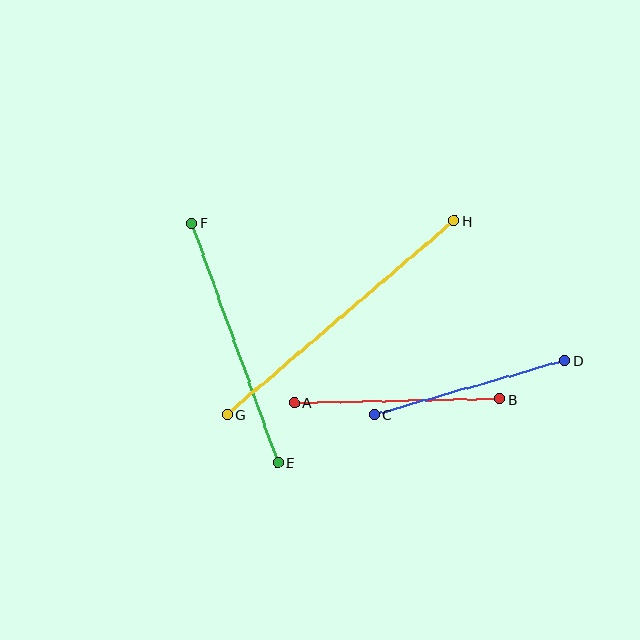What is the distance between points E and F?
The distance is approximately 254 pixels.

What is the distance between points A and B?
The distance is approximately 205 pixels.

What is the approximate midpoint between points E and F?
The midpoint is at approximately (235, 343) pixels.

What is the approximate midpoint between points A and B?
The midpoint is at approximately (397, 401) pixels.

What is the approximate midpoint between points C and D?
The midpoint is at approximately (469, 387) pixels.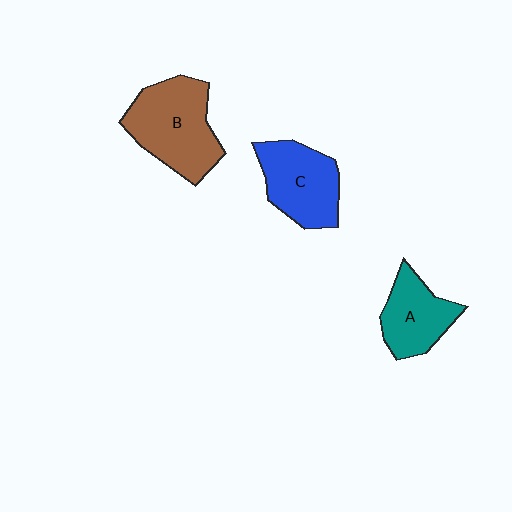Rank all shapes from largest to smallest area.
From largest to smallest: B (brown), C (blue), A (teal).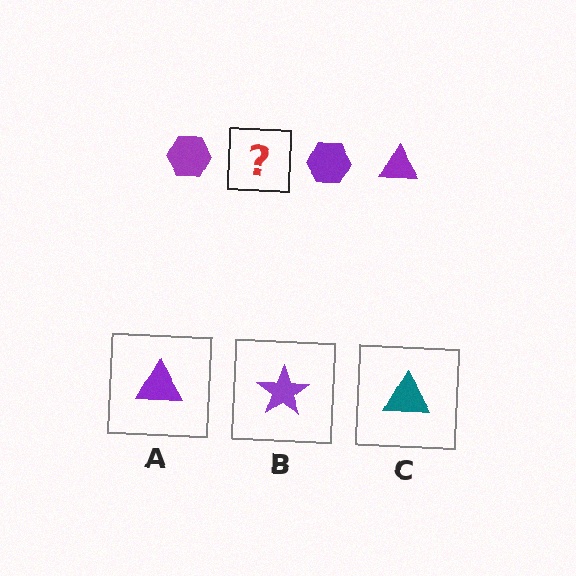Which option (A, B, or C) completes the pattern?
A.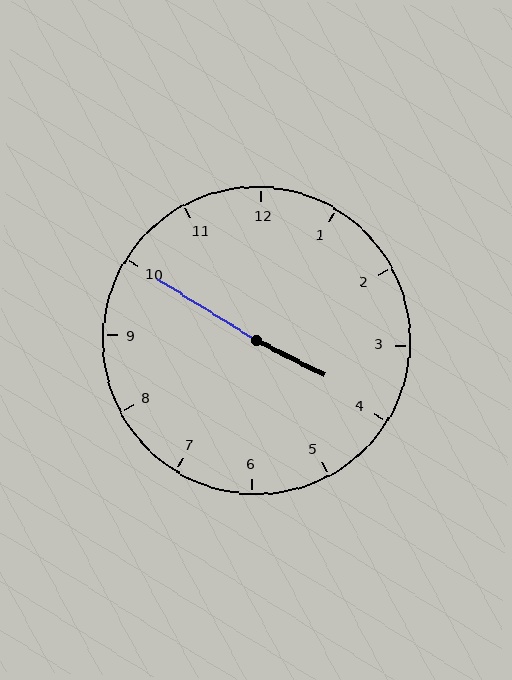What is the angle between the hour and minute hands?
Approximately 175 degrees.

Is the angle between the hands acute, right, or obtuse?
It is obtuse.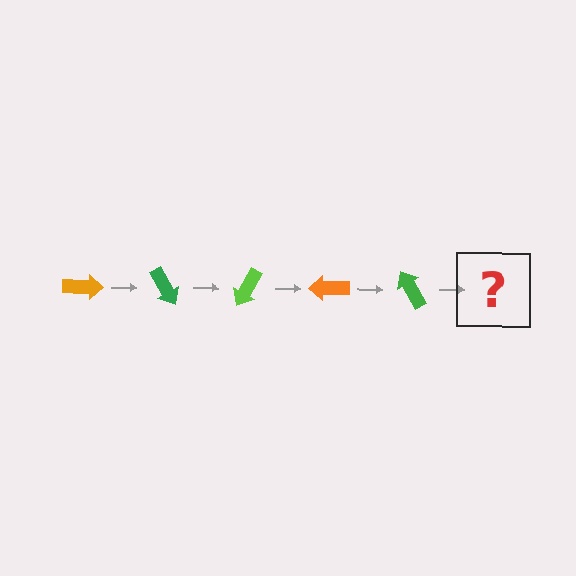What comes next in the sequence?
The next element should be a lime arrow, rotated 300 degrees from the start.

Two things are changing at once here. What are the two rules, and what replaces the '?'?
The two rules are that it rotates 60 degrees each step and the color cycles through orange, green, and lime. The '?' should be a lime arrow, rotated 300 degrees from the start.